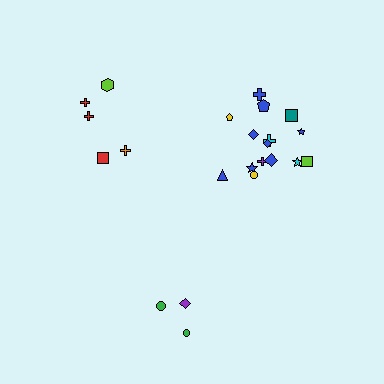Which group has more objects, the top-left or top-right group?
The top-right group.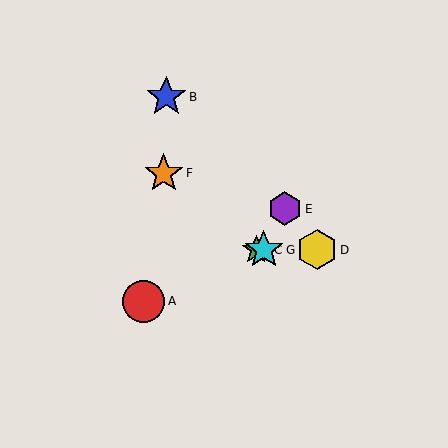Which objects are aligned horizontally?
Objects C, D, G are aligned horizontally.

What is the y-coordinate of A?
Object A is at y≈301.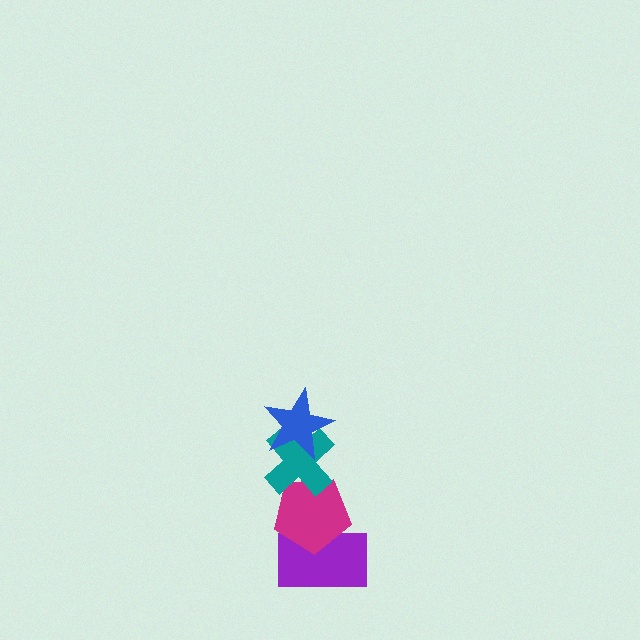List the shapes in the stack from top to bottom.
From top to bottom: the blue star, the teal cross, the magenta pentagon, the purple rectangle.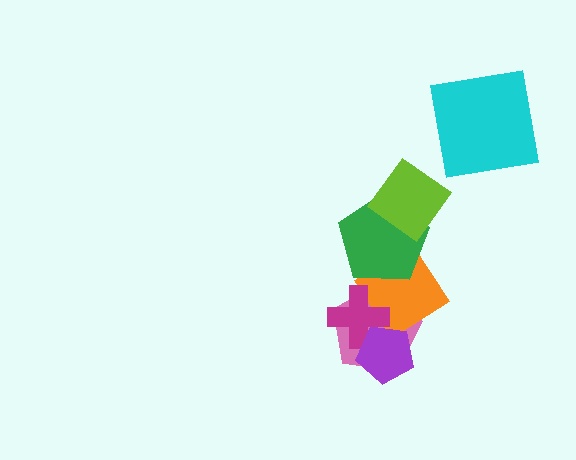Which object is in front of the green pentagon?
The lime diamond is in front of the green pentagon.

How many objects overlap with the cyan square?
0 objects overlap with the cyan square.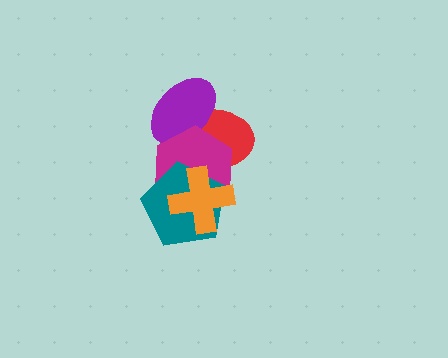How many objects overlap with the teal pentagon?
3 objects overlap with the teal pentagon.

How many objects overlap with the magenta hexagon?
4 objects overlap with the magenta hexagon.